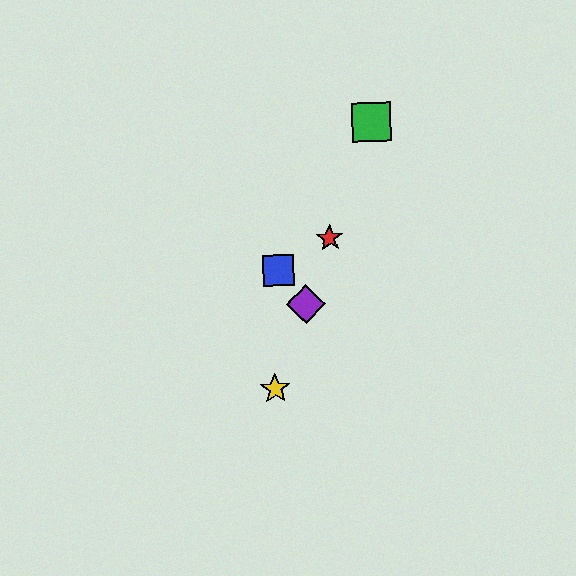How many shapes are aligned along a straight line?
4 shapes (the red star, the green square, the yellow star, the purple diamond) are aligned along a straight line.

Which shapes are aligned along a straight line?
The red star, the green square, the yellow star, the purple diamond are aligned along a straight line.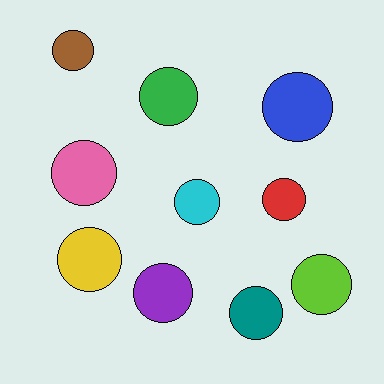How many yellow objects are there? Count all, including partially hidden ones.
There is 1 yellow object.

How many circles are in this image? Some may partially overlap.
There are 10 circles.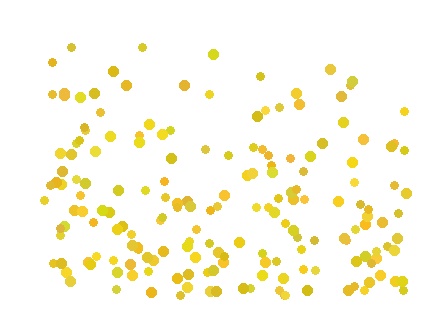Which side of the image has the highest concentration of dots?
The bottom.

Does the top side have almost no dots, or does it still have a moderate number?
Still a moderate number, just noticeably fewer than the bottom.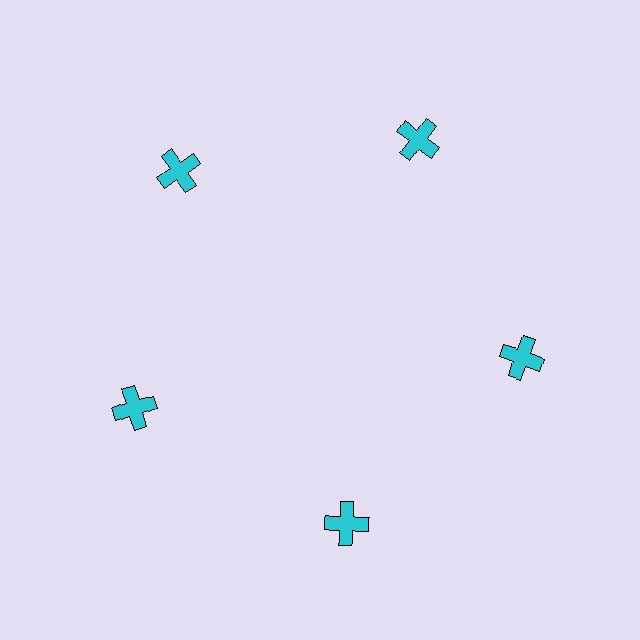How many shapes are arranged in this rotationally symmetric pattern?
There are 5 shapes, arranged in 5 groups of 1.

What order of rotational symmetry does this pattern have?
This pattern has 5-fold rotational symmetry.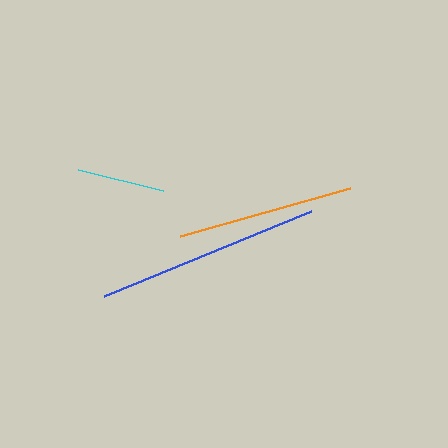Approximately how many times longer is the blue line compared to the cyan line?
The blue line is approximately 2.6 times the length of the cyan line.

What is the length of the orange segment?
The orange segment is approximately 176 pixels long.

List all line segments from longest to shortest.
From longest to shortest: blue, orange, cyan.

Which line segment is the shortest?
The cyan line is the shortest at approximately 87 pixels.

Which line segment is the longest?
The blue line is the longest at approximately 223 pixels.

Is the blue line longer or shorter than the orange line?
The blue line is longer than the orange line.